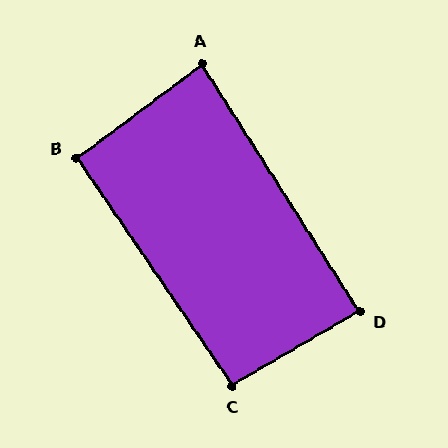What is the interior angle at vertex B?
Approximately 92 degrees (approximately right).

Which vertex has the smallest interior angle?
A, at approximately 86 degrees.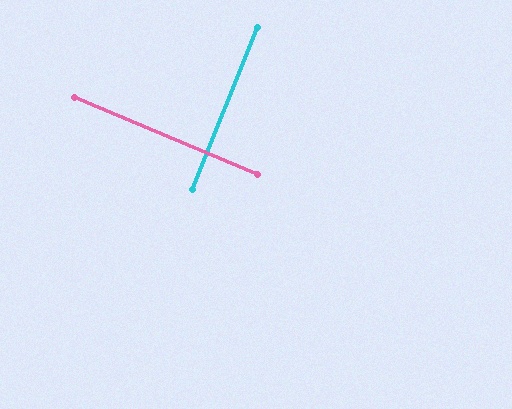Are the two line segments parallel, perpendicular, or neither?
Perpendicular — they meet at approximately 89°.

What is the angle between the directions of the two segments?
Approximately 89 degrees.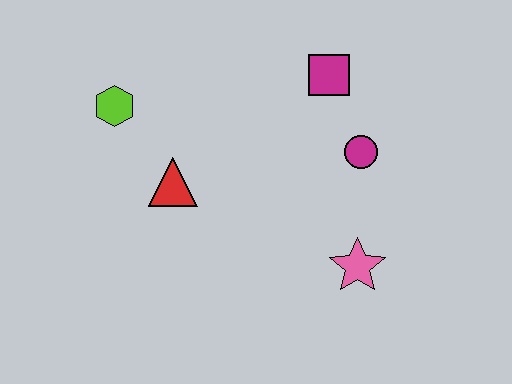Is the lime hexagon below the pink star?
No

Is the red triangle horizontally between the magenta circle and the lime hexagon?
Yes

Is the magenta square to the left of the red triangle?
No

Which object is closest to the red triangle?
The lime hexagon is closest to the red triangle.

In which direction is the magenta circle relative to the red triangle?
The magenta circle is to the right of the red triangle.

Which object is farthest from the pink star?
The lime hexagon is farthest from the pink star.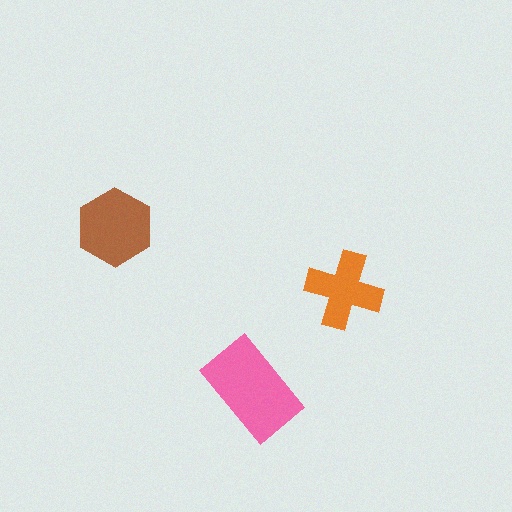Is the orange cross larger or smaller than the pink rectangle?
Smaller.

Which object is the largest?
The pink rectangle.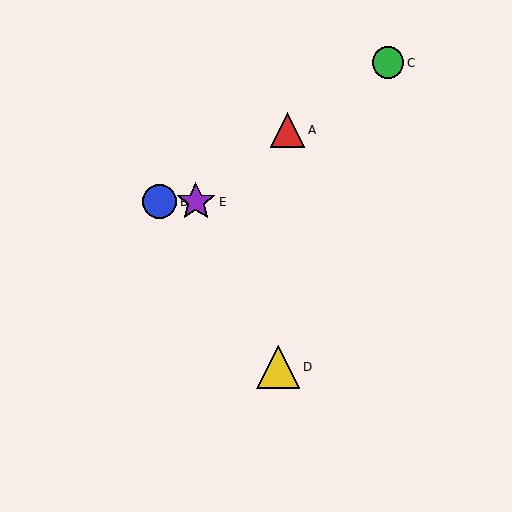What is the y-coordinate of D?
Object D is at y≈367.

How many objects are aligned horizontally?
2 objects (B, E) are aligned horizontally.